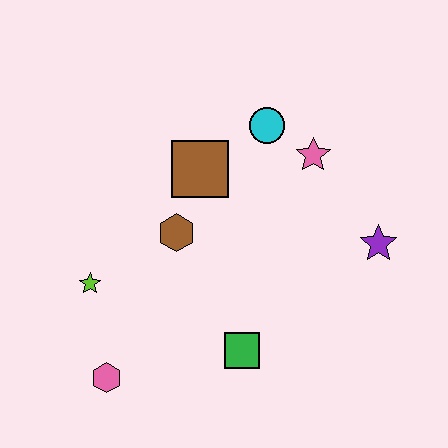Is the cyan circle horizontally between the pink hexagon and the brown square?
No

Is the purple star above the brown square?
No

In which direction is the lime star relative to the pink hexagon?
The lime star is above the pink hexagon.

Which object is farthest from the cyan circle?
The pink hexagon is farthest from the cyan circle.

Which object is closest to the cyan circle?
The pink star is closest to the cyan circle.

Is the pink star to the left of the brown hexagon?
No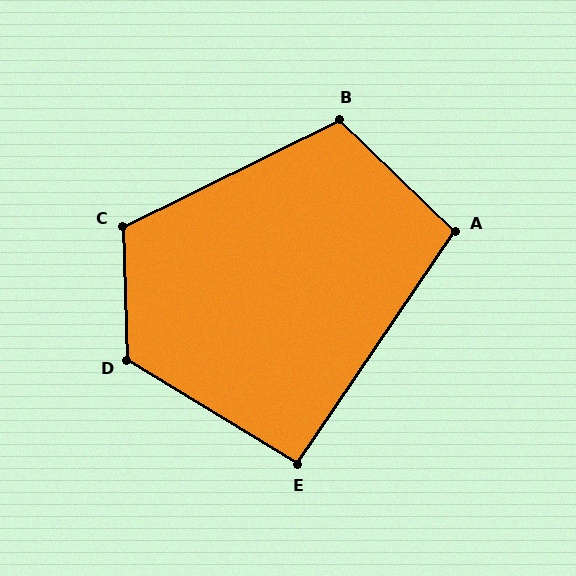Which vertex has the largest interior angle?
D, at approximately 123 degrees.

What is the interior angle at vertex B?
Approximately 110 degrees (obtuse).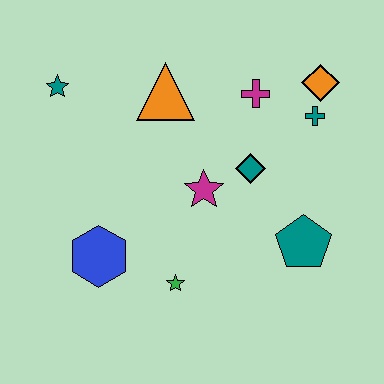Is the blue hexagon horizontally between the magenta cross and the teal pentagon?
No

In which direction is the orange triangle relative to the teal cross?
The orange triangle is to the left of the teal cross.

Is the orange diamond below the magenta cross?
No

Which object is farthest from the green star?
The orange diamond is farthest from the green star.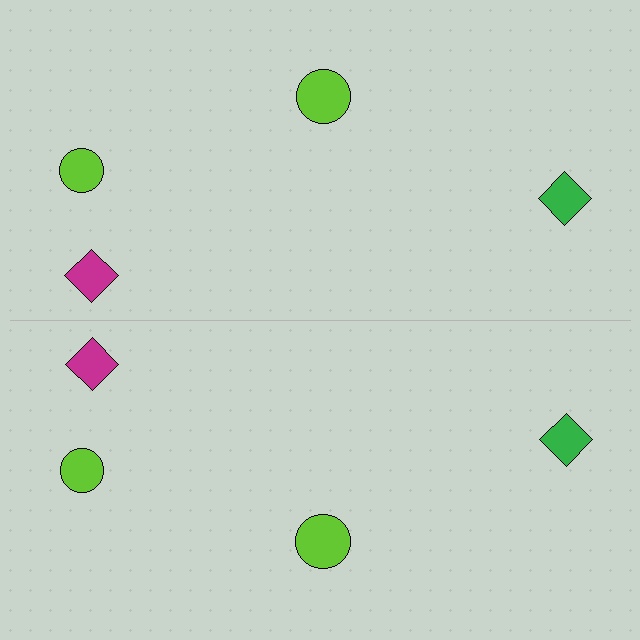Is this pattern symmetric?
Yes, this pattern has bilateral (reflection) symmetry.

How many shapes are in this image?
There are 8 shapes in this image.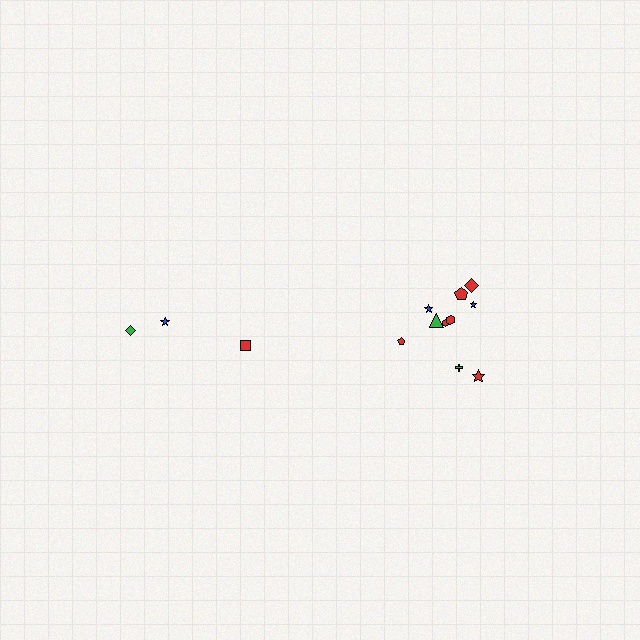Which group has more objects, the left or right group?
The right group.